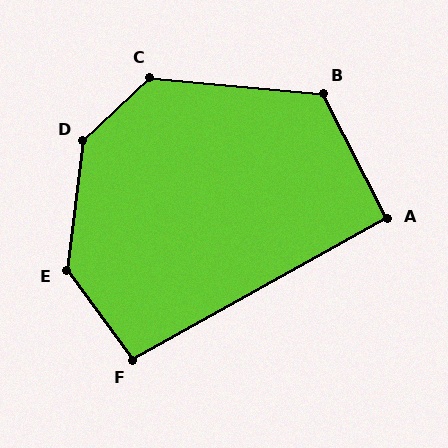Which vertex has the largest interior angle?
D, at approximately 140 degrees.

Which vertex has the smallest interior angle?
A, at approximately 92 degrees.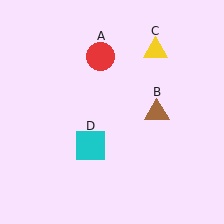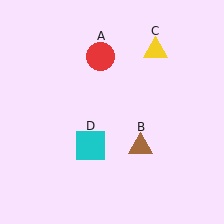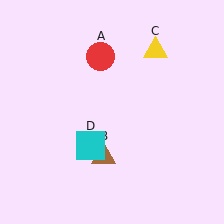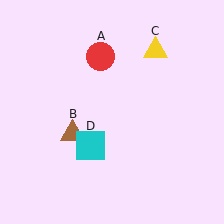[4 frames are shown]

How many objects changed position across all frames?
1 object changed position: brown triangle (object B).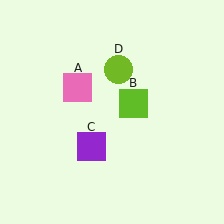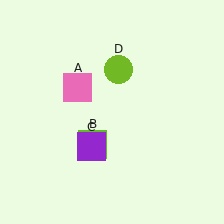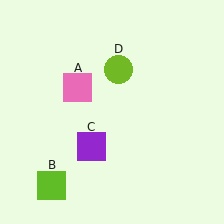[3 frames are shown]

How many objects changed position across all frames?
1 object changed position: lime square (object B).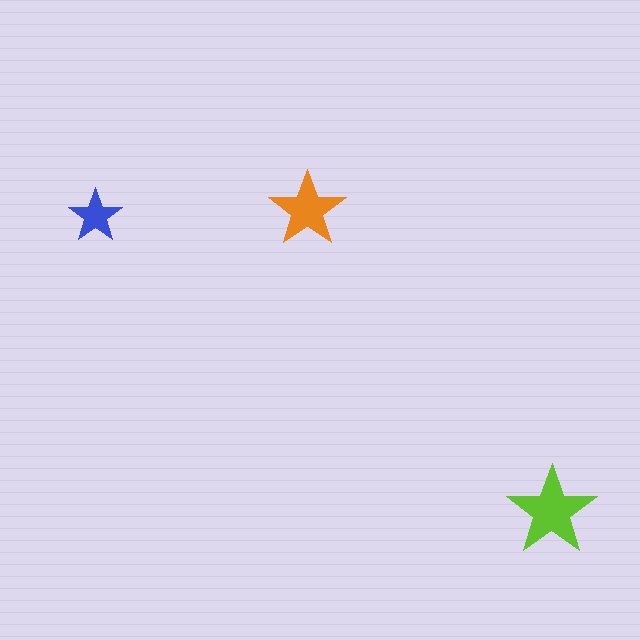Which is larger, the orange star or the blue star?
The orange one.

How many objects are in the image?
There are 3 objects in the image.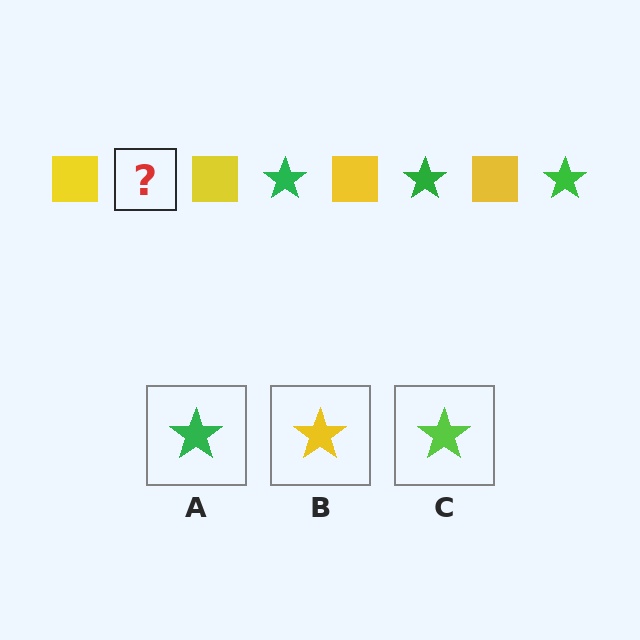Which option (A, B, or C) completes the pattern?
A.